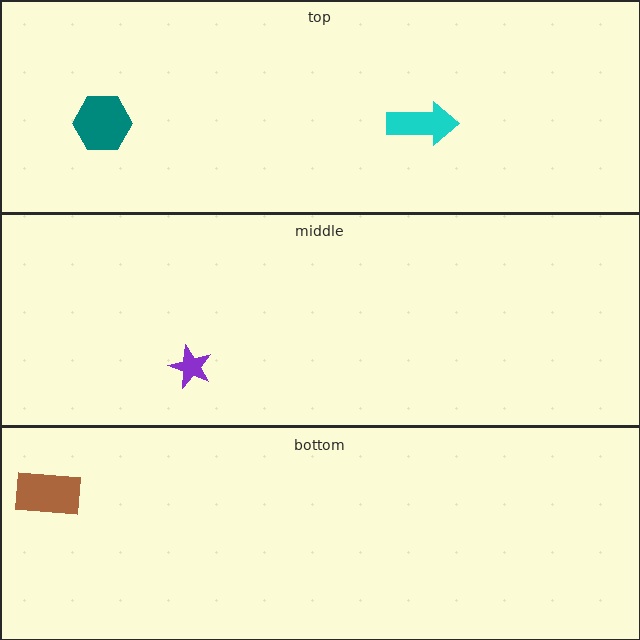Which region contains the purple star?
The middle region.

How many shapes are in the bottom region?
1.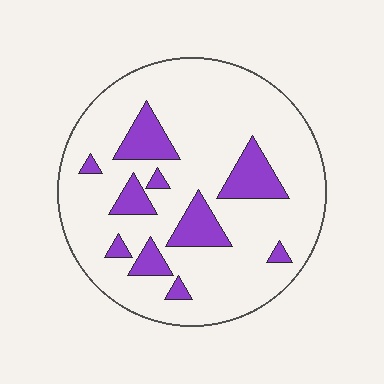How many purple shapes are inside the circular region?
10.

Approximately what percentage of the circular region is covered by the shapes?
Approximately 20%.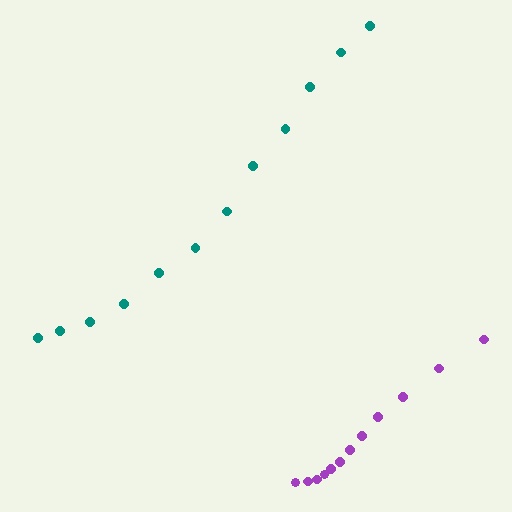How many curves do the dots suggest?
There are 2 distinct paths.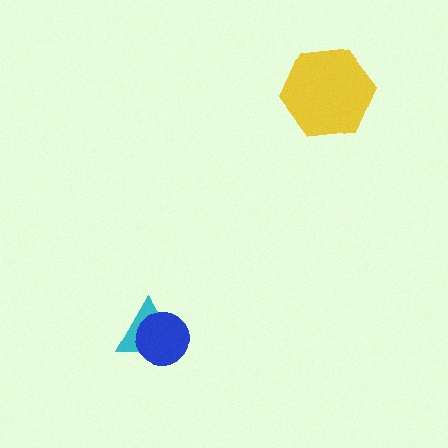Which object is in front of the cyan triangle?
The blue circle is in front of the cyan triangle.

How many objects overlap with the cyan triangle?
1 object overlaps with the cyan triangle.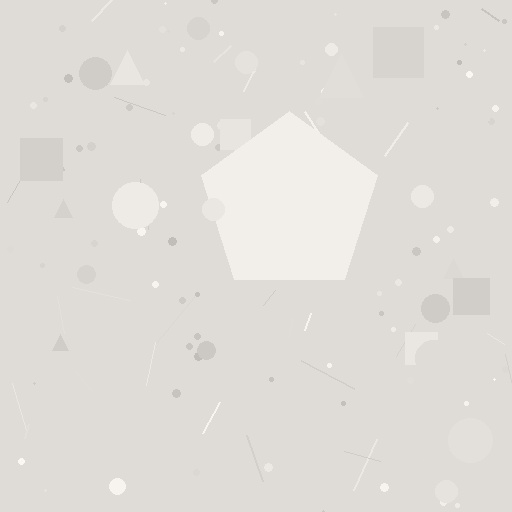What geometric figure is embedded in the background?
A pentagon is embedded in the background.